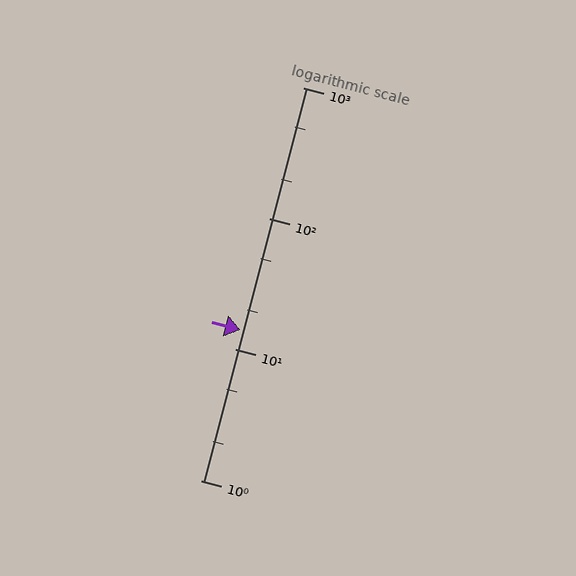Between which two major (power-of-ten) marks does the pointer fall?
The pointer is between 10 and 100.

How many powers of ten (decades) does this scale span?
The scale spans 3 decades, from 1 to 1000.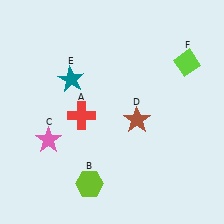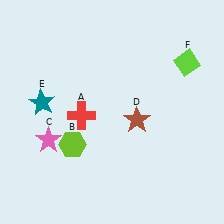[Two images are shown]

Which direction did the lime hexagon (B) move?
The lime hexagon (B) moved up.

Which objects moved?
The objects that moved are: the lime hexagon (B), the teal star (E).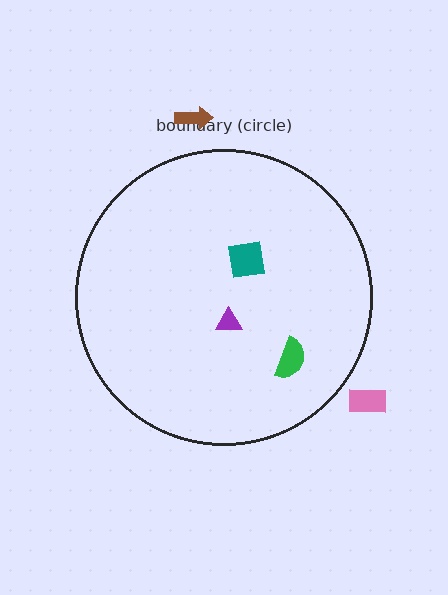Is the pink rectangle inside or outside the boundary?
Outside.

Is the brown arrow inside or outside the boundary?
Outside.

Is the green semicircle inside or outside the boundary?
Inside.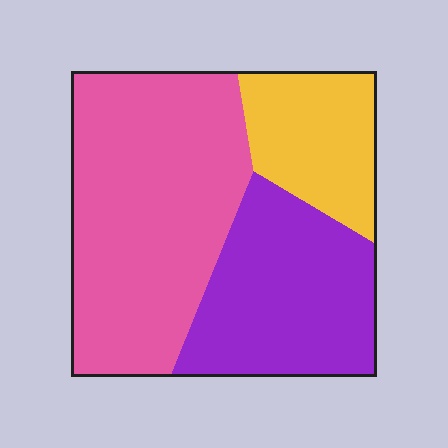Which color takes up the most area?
Pink, at roughly 50%.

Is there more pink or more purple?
Pink.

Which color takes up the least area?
Yellow, at roughly 20%.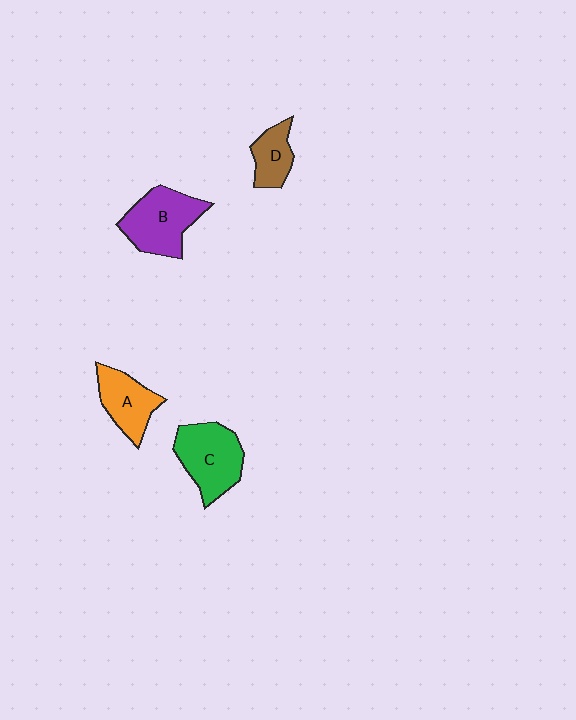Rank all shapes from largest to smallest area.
From largest to smallest: B (purple), C (green), A (orange), D (brown).